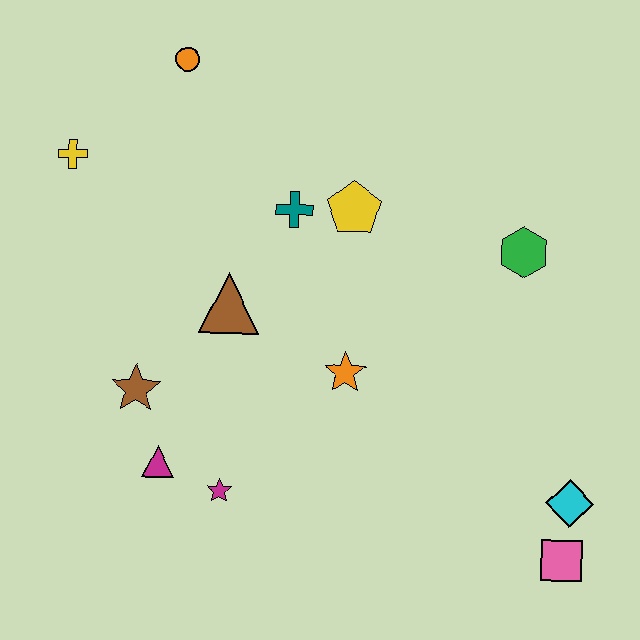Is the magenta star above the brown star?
No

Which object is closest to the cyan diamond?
The pink square is closest to the cyan diamond.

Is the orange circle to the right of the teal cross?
No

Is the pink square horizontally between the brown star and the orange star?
No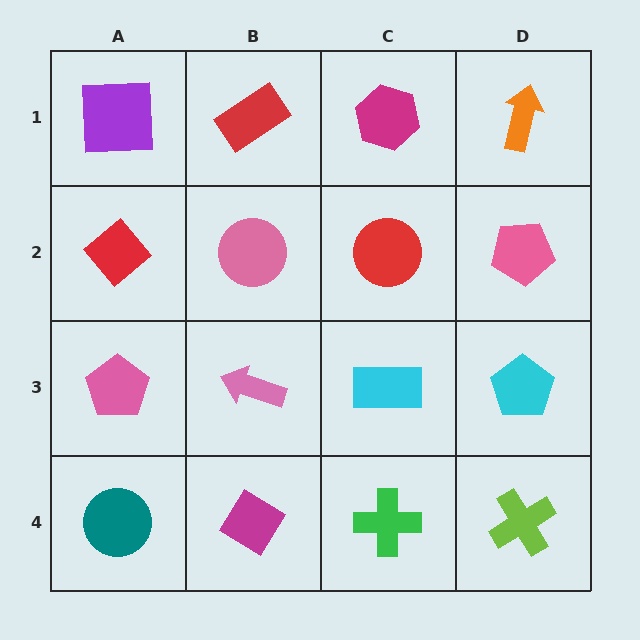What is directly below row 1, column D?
A pink pentagon.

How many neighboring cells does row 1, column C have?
3.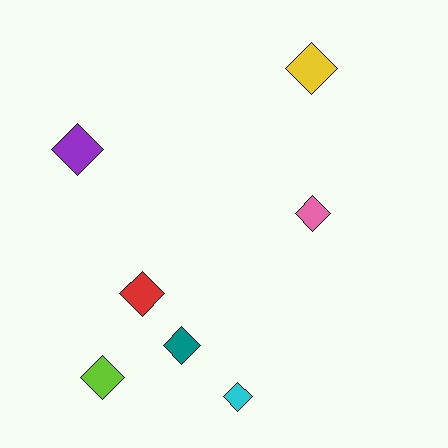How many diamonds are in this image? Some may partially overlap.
There are 7 diamonds.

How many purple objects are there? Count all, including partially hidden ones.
There is 1 purple object.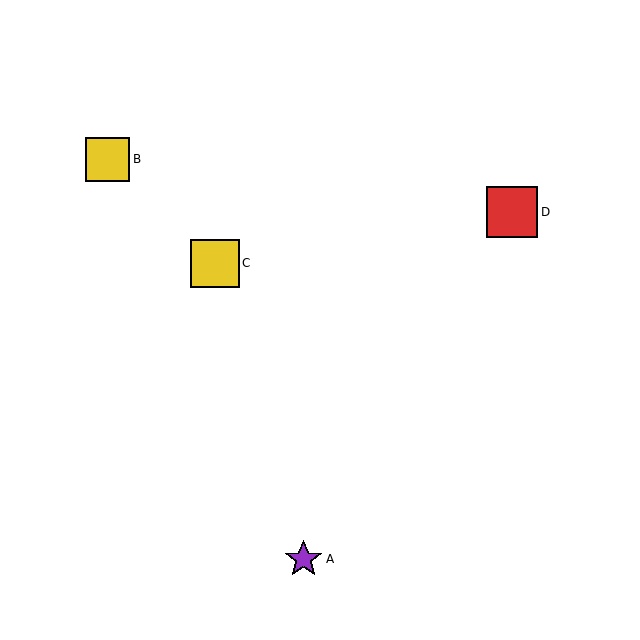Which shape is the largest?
The red square (labeled D) is the largest.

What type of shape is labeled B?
Shape B is a yellow square.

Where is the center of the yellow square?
The center of the yellow square is at (215, 263).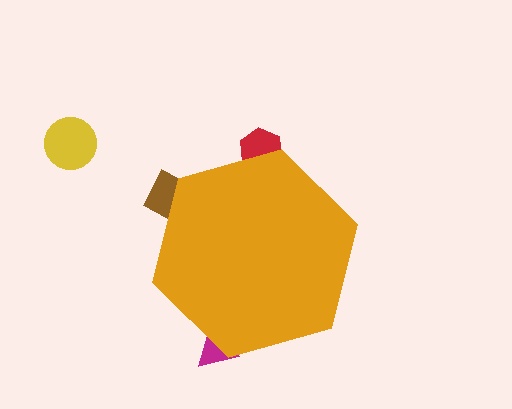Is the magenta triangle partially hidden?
Yes, the magenta triangle is partially hidden behind the orange hexagon.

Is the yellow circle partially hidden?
No, the yellow circle is fully visible.